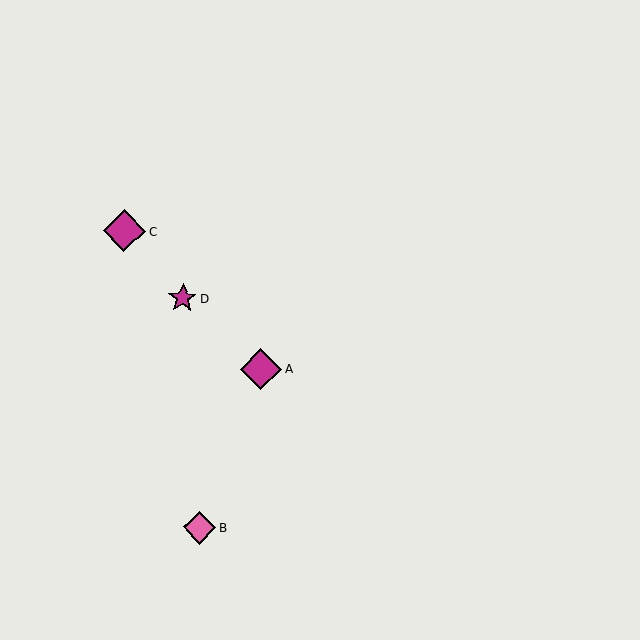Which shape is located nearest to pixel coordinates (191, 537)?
The pink diamond (labeled B) at (199, 527) is nearest to that location.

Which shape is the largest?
The magenta diamond (labeled C) is the largest.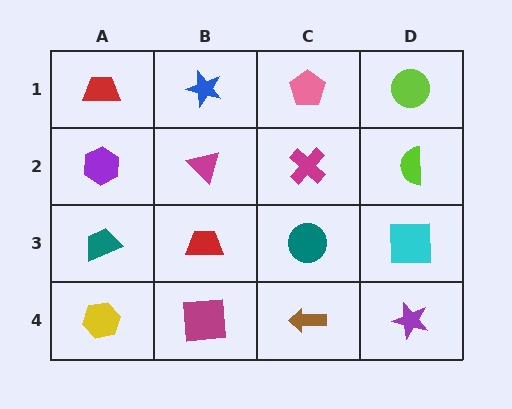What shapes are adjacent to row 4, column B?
A red trapezoid (row 3, column B), a yellow hexagon (row 4, column A), a brown arrow (row 4, column C).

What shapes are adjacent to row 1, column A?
A purple hexagon (row 2, column A), a blue star (row 1, column B).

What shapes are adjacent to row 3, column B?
A magenta triangle (row 2, column B), a magenta square (row 4, column B), a teal trapezoid (row 3, column A), a teal circle (row 3, column C).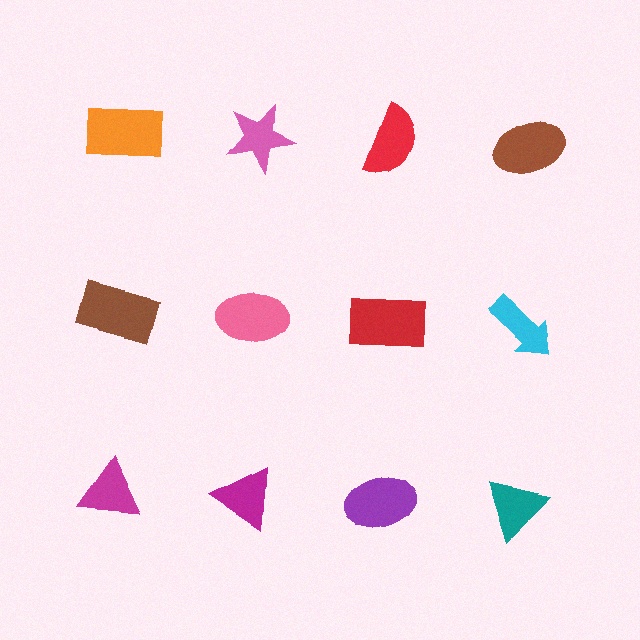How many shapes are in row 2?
4 shapes.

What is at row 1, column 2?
A pink star.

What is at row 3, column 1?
A magenta triangle.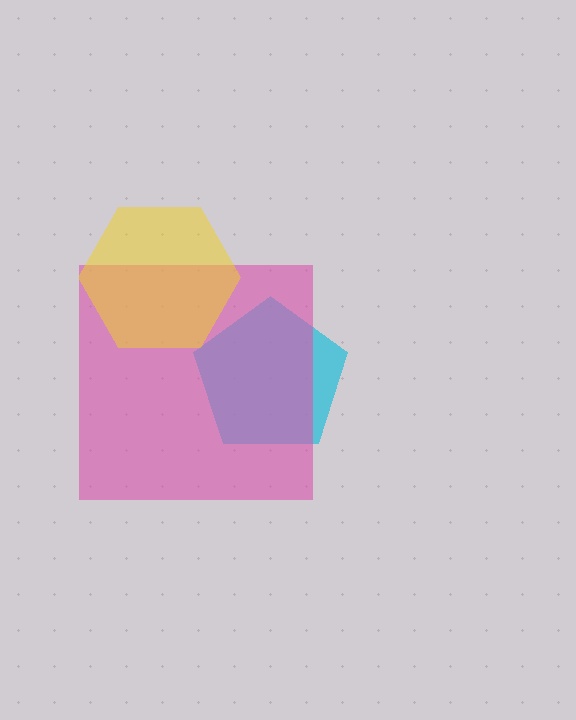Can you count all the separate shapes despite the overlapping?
Yes, there are 3 separate shapes.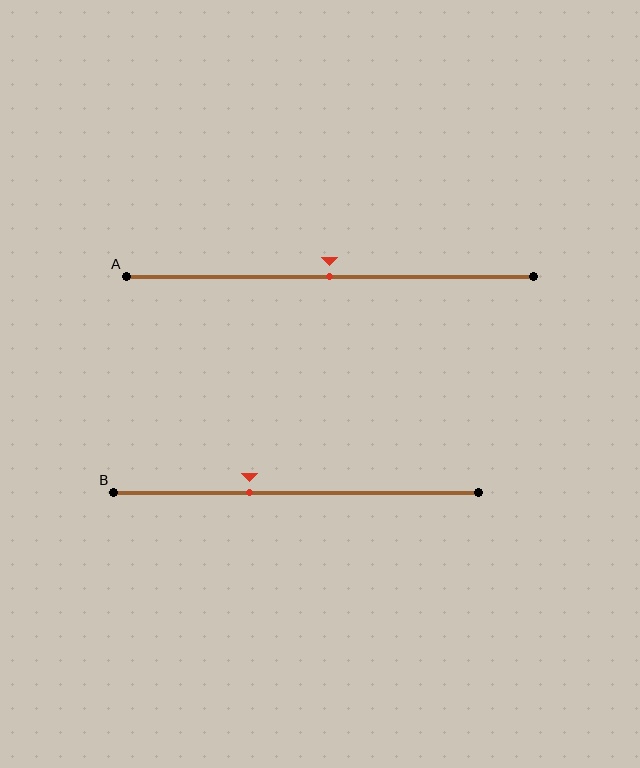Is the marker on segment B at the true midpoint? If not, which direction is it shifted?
No, the marker on segment B is shifted to the left by about 13% of the segment length.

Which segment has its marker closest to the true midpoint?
Segment A has its marker closest to the true midpoint.